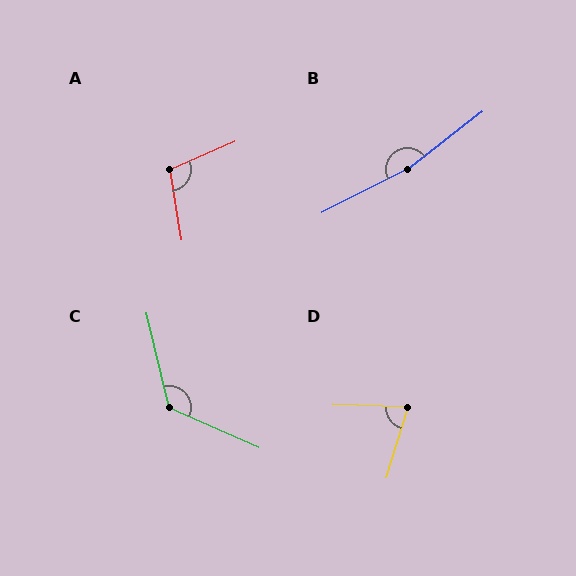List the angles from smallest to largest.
D (75°), A (104°), C (127°), B (169°).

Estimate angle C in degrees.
Approximately 127 degrees.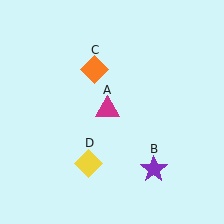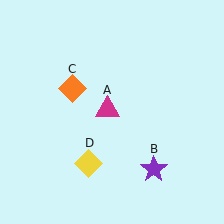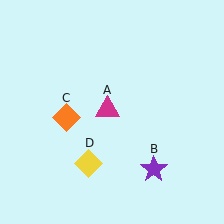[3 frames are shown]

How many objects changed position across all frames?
1 object changed position: orange diamond (object C).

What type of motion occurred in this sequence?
The orange diamond (object C) rotated counterclockwise around the center of the scene.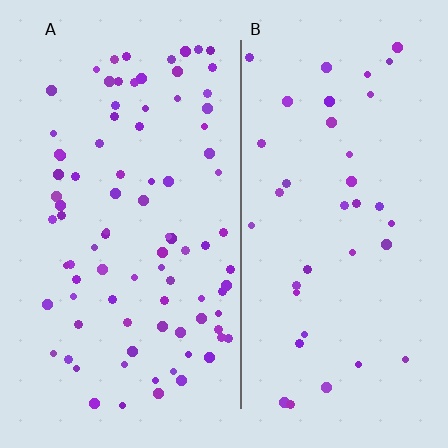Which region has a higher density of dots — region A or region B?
A (the left).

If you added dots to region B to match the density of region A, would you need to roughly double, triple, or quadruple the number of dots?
Approximately double.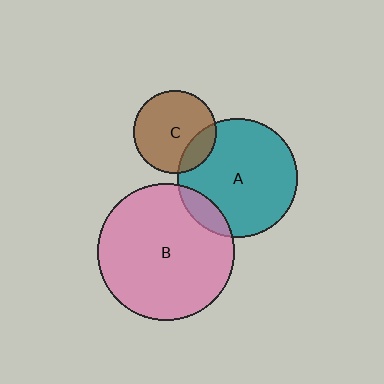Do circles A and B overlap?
Yes.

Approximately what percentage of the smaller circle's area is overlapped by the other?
Approximately 10%.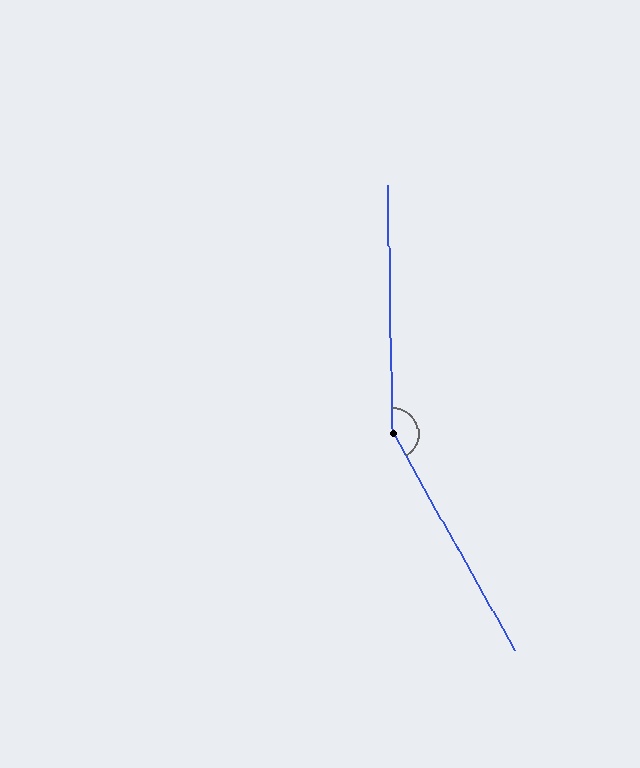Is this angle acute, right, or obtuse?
It is obtuse.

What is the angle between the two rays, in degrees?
Approximately 152 degrees.